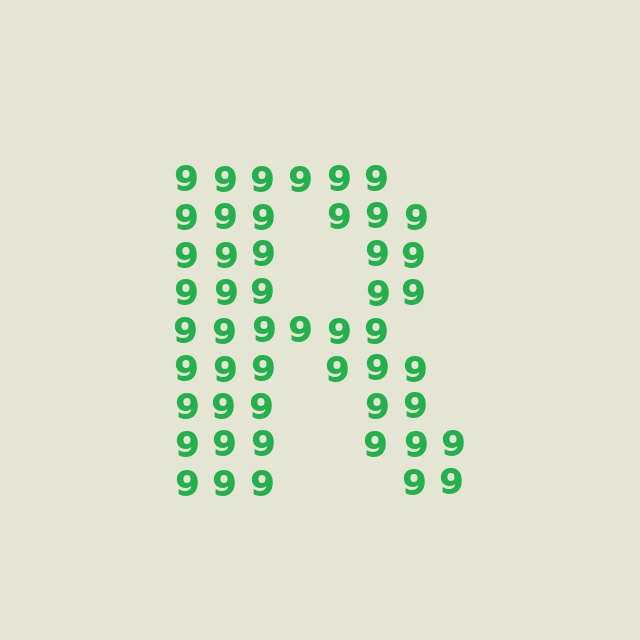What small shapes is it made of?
It is made of small digit 9's.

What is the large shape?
The large shape is the letter R.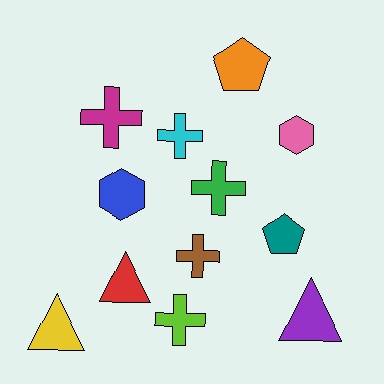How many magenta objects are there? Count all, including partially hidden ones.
There is 1 magenta object.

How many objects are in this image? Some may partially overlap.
There are 12 objects.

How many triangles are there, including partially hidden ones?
There are 3 triangles.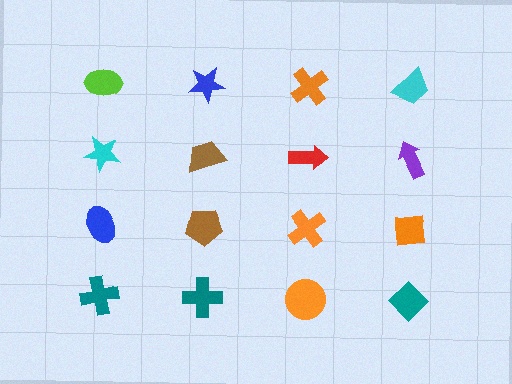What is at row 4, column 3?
An orange circle.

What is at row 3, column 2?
A brown pentagon.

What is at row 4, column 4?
A teal diamond.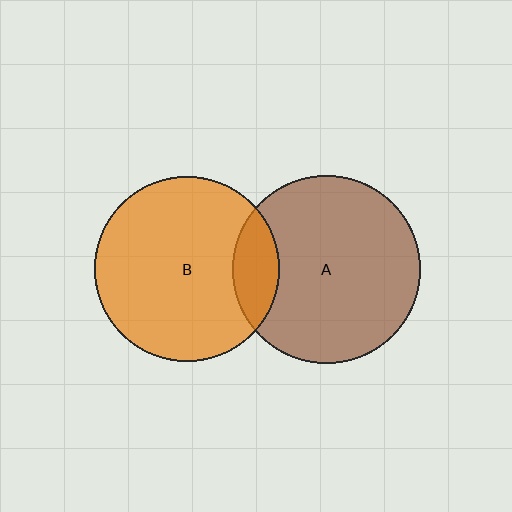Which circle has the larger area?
Circle A (brown).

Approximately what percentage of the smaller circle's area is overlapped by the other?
Approximately 15%.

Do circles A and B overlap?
Yes.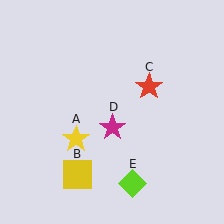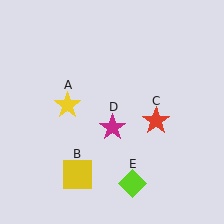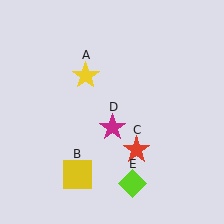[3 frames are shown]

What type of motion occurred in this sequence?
The yellow star (object A), red star (object C) rotated clockwise around the center of the scene.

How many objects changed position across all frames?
2 objects changed position: yellow star (object A), red star (object C).